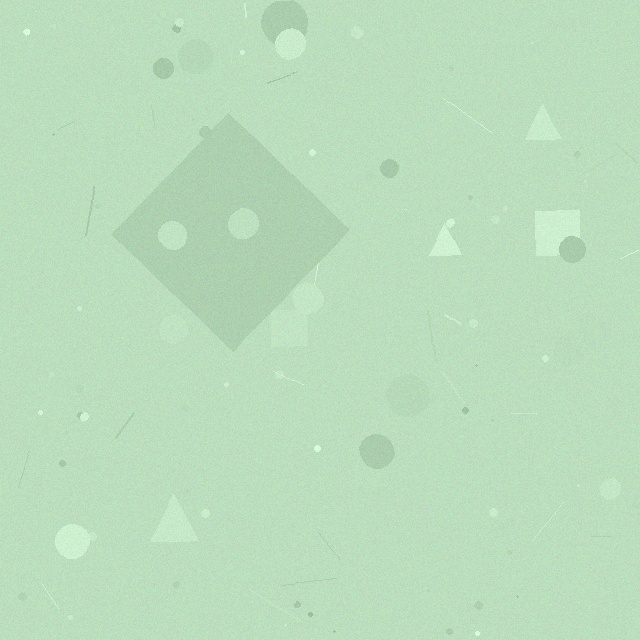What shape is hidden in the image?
A diamond is hidden in the image.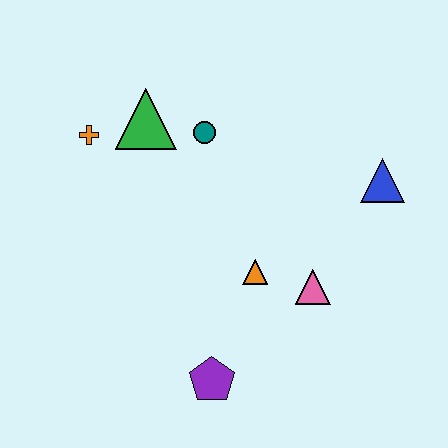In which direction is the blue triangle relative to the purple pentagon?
The blue triangle is above the purple pentagon.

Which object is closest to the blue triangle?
The pink triangle is closest to the blue triangle.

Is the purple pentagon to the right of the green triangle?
Yes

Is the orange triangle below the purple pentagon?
No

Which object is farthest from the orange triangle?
The orange cross is farthest from the orange triangle.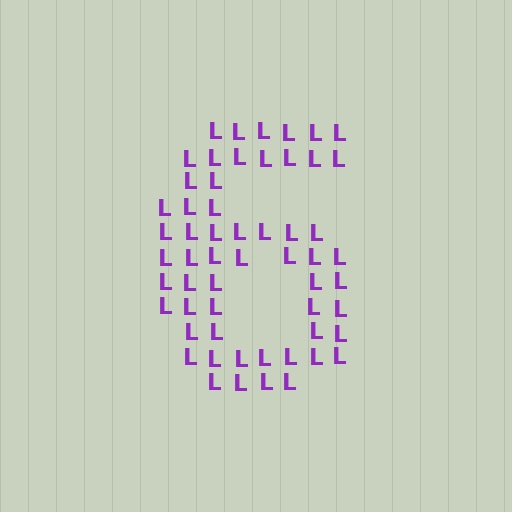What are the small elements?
The small elements are letter L's.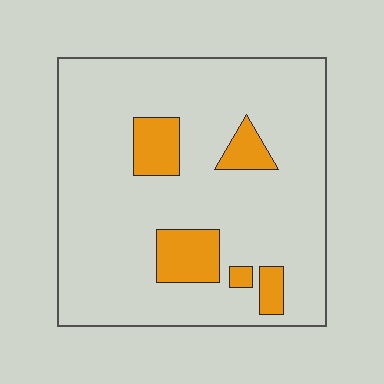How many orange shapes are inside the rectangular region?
5.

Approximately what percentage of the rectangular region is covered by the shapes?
Approximately 15%.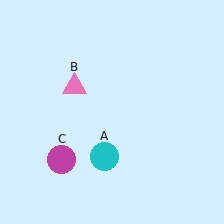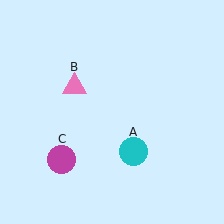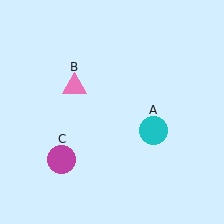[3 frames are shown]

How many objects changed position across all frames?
1 object changed position: cyan circle (object A).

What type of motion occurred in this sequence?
The cyan circle (object A) rotated counterclockwise around the center of the scene.